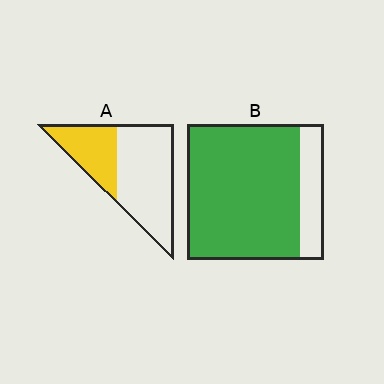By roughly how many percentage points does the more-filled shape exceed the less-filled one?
By roughly 50 percentage points (B over A).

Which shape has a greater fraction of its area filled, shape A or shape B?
Shape B.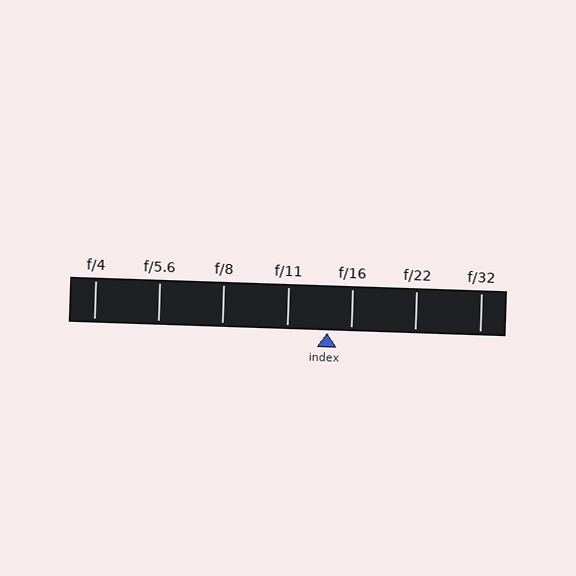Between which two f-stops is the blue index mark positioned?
The index mark is between f/11 and f/16.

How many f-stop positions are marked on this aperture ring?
There are 7 f-stop positions marked.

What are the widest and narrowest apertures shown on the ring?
The widest aperture shown is f/4 and the narrowest is f/32.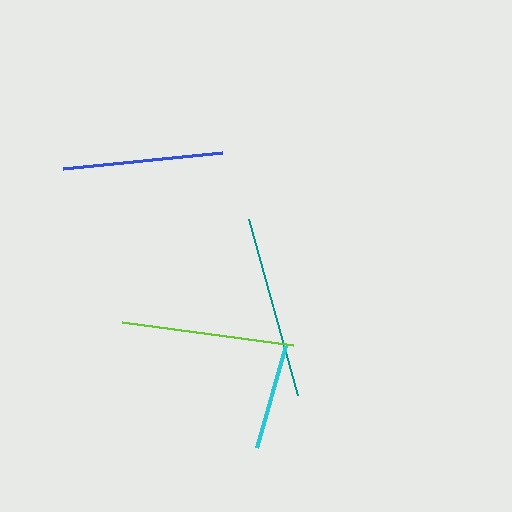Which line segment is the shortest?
The cyan line is the shortest at approximately 105 pixels.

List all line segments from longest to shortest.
From longest to shortest: teal, lime, blue, cyan.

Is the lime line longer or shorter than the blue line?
The lime line is longer than the blue line.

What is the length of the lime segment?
The lime segment is approximately 173 pixels long.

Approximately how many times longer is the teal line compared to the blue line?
The teal line is approximately 1.1 times the length of the blue line.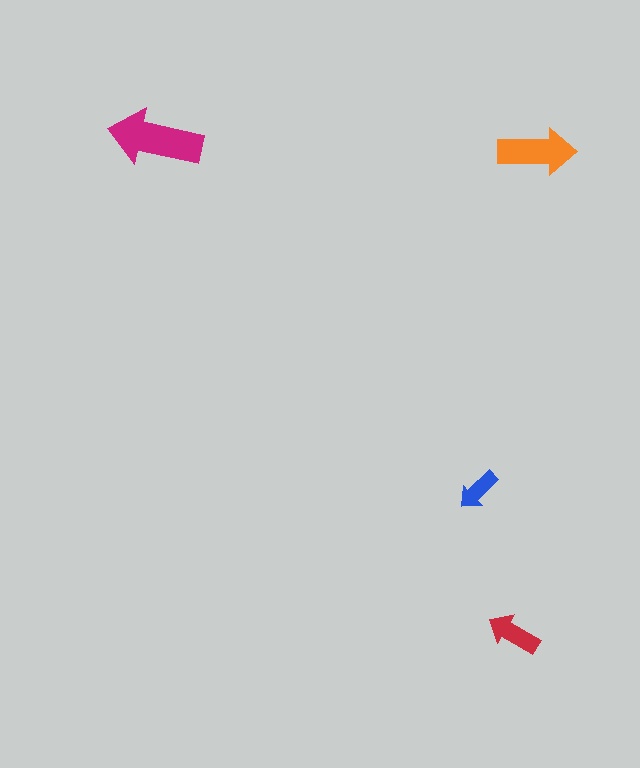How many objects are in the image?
There are 4 objects in the image.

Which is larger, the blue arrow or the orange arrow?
The orange one.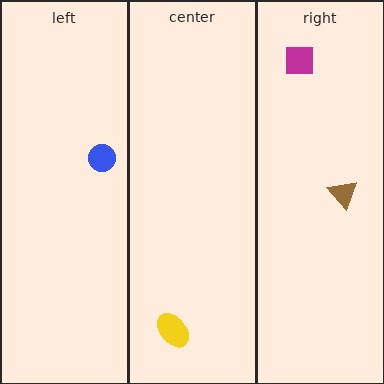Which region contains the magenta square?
The right region.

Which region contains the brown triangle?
The right region.